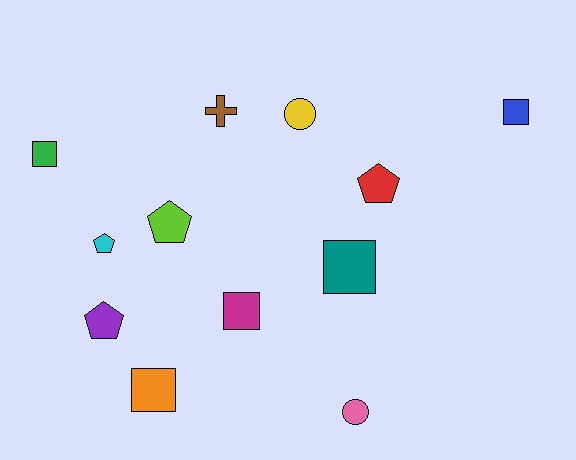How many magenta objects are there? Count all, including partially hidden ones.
There is 1 magenta object.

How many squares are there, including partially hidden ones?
There are 5 squares.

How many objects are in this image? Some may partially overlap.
There are 12 objects.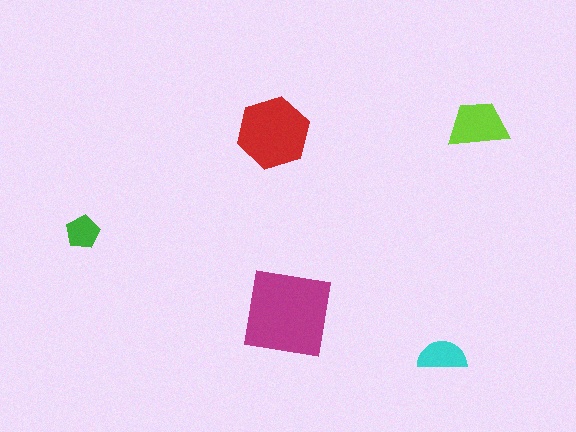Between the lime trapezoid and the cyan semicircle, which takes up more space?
The lime trapezoid.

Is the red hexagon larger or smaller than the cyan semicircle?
Larger.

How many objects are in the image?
There are 5 objects in the image.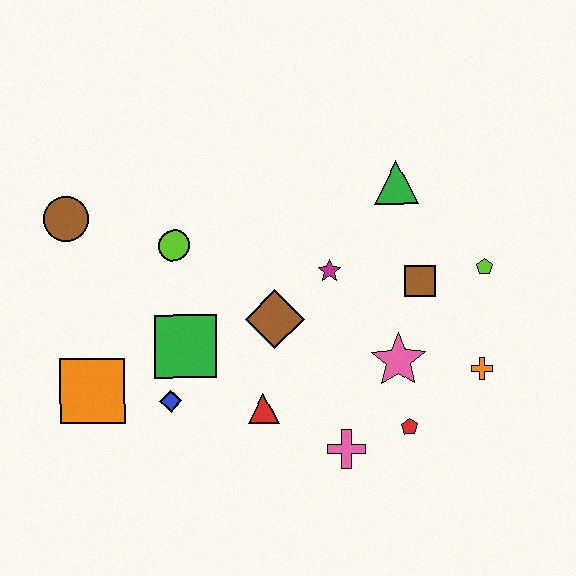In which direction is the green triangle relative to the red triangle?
The green triangle is above the red triangle.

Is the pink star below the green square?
Yes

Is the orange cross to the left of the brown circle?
No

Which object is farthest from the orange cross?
The brown circle is farthest from the orange cross.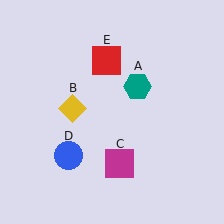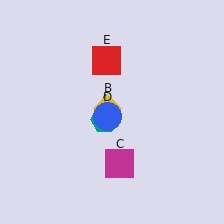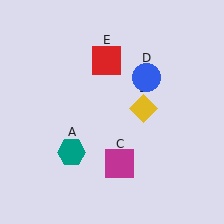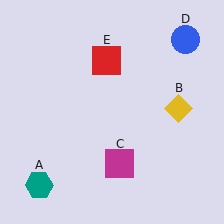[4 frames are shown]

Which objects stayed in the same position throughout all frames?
Magenta square (object C) and red square (object E) remained stationary.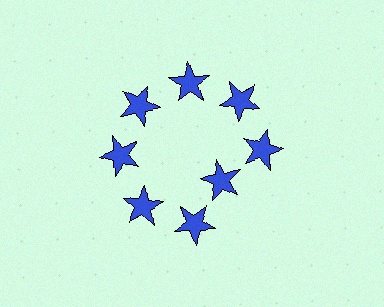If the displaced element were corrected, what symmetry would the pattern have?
It would have 8-fold rotational symmetry — the pattern would map onto itself every 45 degrees.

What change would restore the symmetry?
The symmetry would be restored by moving it outward, back onto the ring so that all 8 stars sit at equal angles and equal distance from the center.